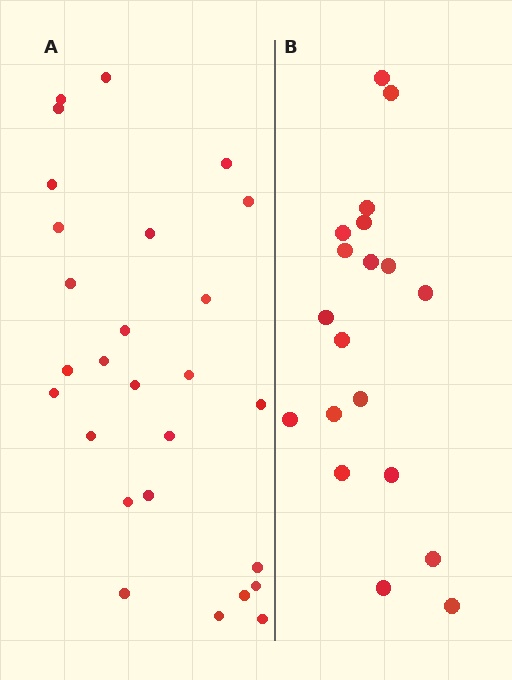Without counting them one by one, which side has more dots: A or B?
Region A (the left region) has more dots.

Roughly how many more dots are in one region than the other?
Region A has roughly 8 or so more dots than region B.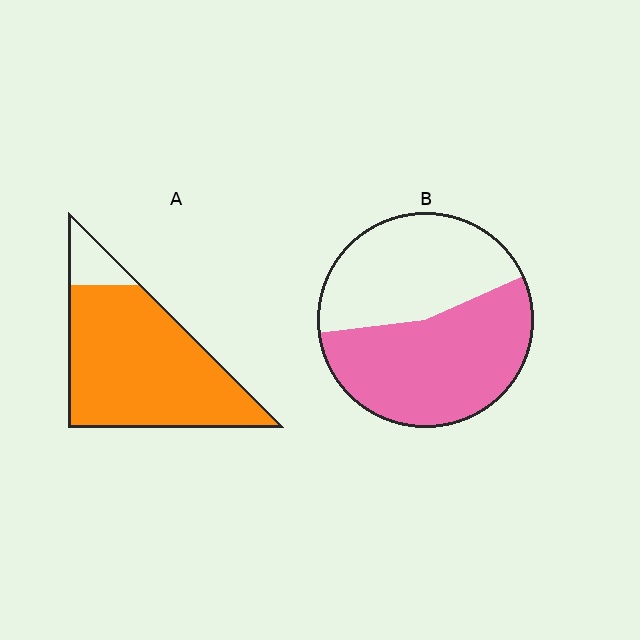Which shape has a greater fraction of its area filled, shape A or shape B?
Shape A.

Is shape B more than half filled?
Yes.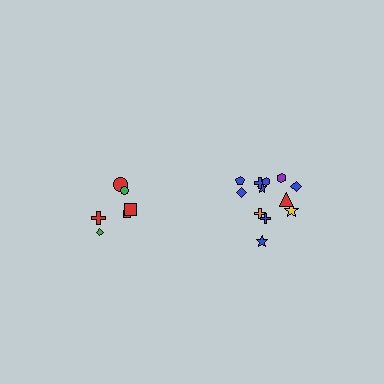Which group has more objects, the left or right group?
The right group.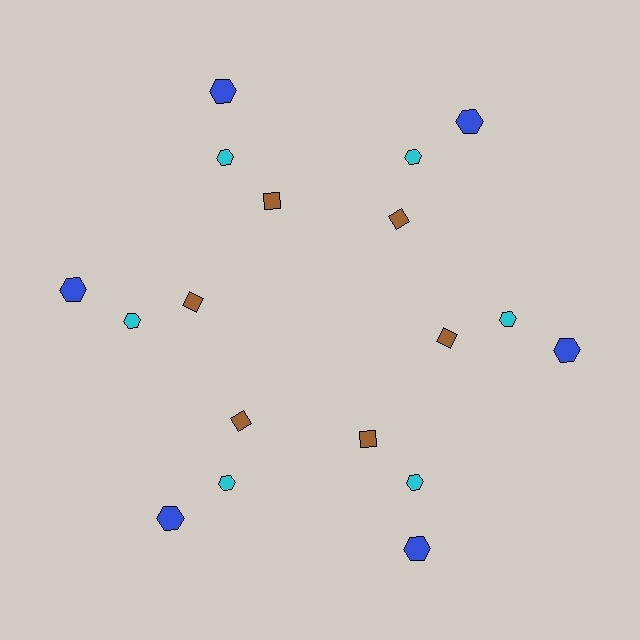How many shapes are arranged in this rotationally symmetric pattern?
There are 18 shapes, arranged in 6 groups of 3.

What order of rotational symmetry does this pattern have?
This pattern has 6-fold rotational symmetry.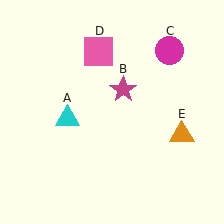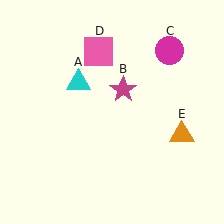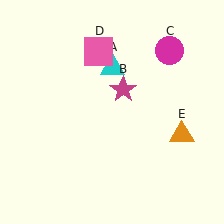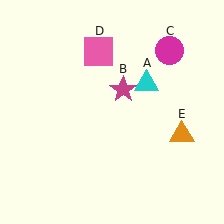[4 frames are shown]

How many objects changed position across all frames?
1 object changed position: cyan triangle (object A).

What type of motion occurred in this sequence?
The cyan triangle (object A) rotated clockwise around the center of the scene.